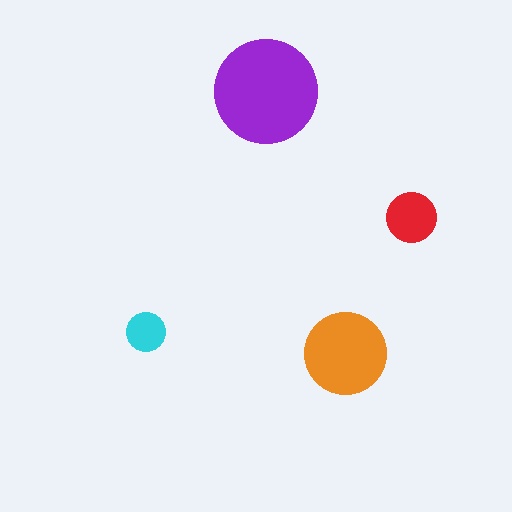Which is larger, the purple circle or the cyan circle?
The purple one.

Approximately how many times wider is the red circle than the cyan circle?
About 1.5 times wider.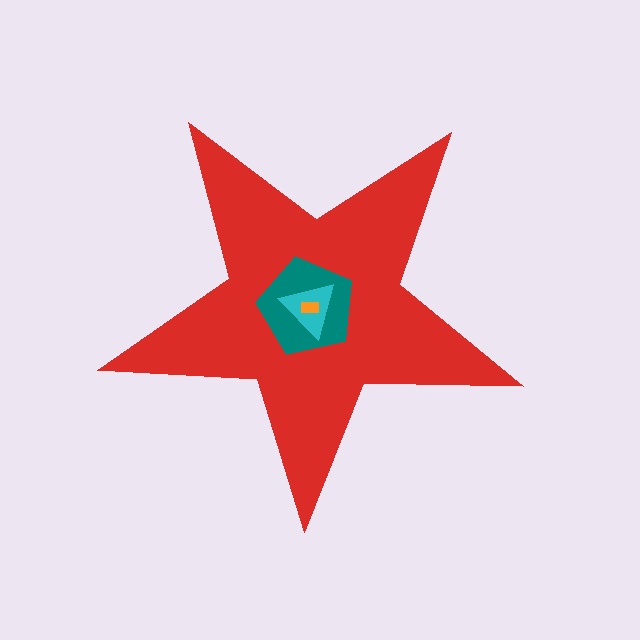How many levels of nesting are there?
4.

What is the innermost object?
The orange rectangle.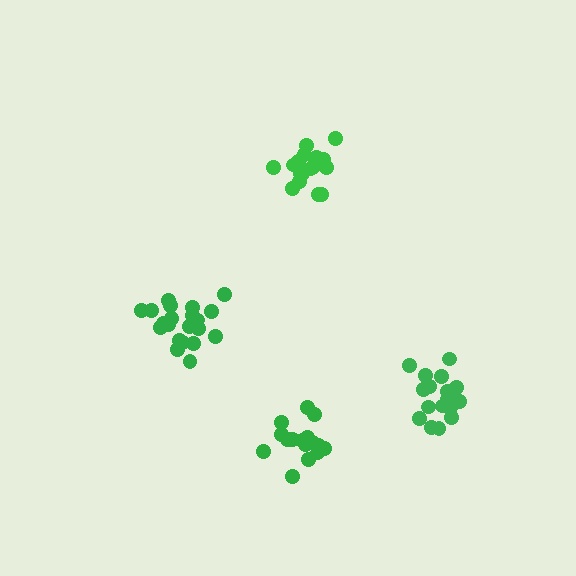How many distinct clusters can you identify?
There are 4 distinct clusters.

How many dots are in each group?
Group 1: 19 dots, Group 2: 21 dots, Group 3: 18 dots, Group 4: 16 dots (74 total).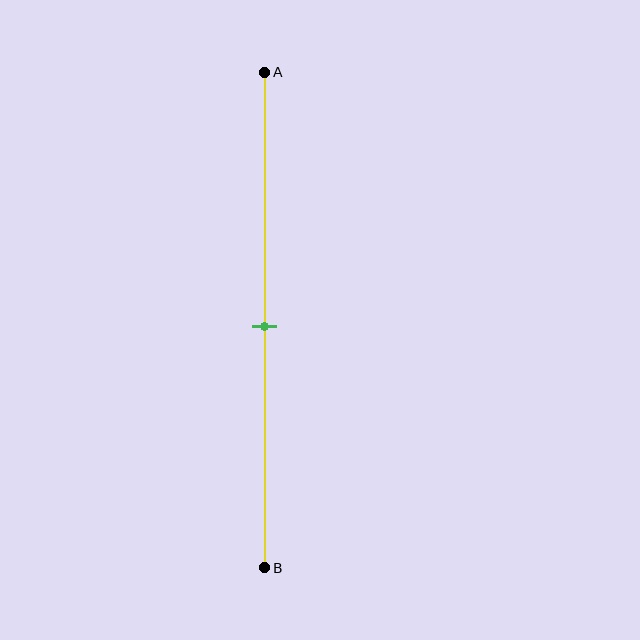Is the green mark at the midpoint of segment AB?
Yes, the mark is approximately at the midpoint.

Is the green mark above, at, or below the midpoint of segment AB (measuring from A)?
The green mark is approximately at the midpoint of segment AB.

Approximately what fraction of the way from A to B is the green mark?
The green mark is approximately 50% of the way from A to B.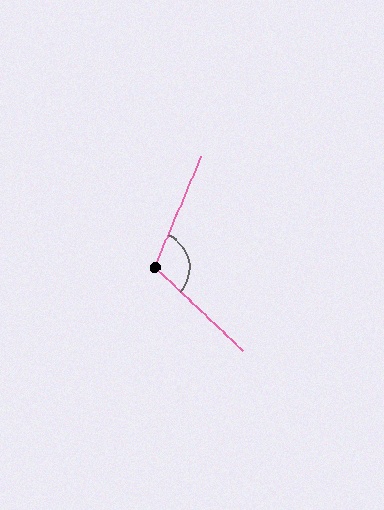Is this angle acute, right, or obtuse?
It is obtuse.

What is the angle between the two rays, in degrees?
Approximately 110 degrees.